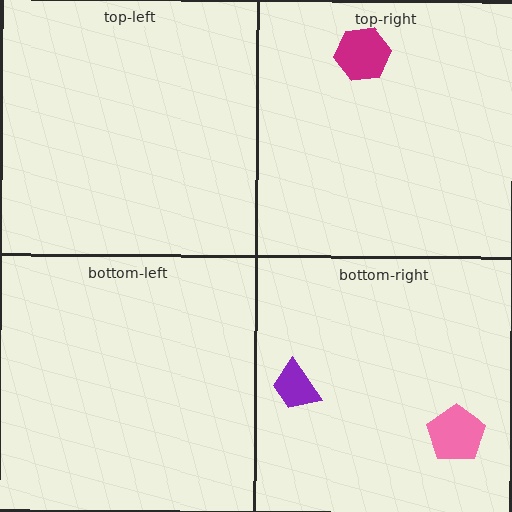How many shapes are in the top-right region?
1.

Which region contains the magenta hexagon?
The top-right region.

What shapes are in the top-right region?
The magenta hexagon.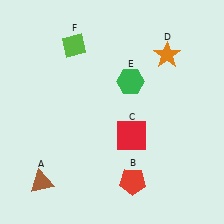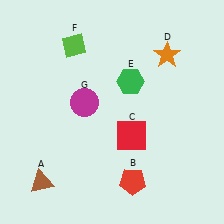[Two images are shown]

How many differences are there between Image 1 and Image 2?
There is 1 difference between the two images.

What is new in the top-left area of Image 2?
A magenta circle (G) was added in the top-left area of Image 2.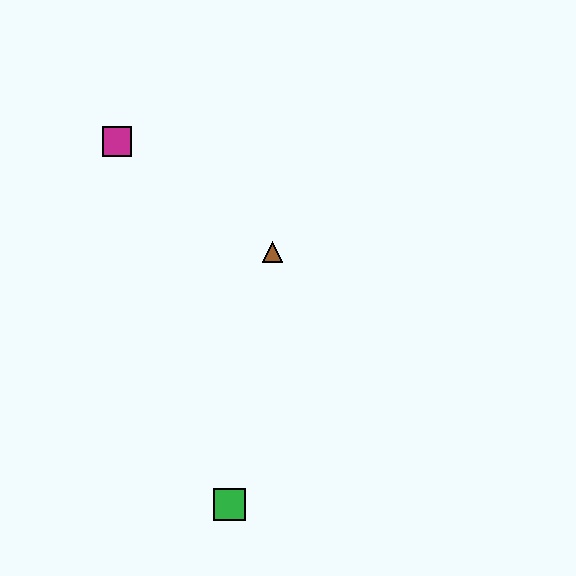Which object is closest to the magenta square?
The brown triangle is closest to the magenta square.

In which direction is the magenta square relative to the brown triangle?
The magenta square is to the left of the brown triangle.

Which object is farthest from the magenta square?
The green square is farthest from the magenta square.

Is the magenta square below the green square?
No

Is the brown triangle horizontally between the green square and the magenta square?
No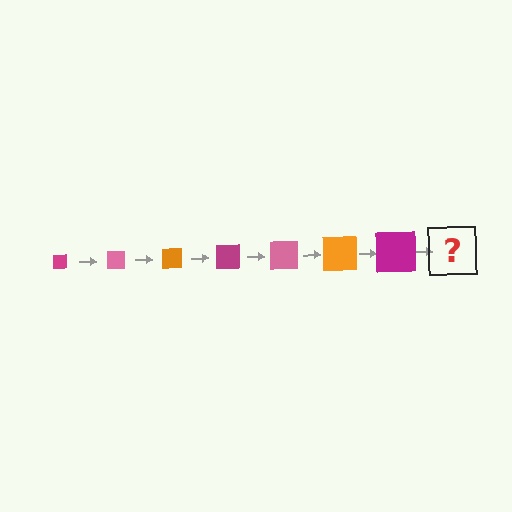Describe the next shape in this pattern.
It should be a pink square, larger than the previous one.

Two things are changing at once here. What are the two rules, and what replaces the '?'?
The two rules are that the square grows larger each step and the color cycles through magenta, pink, and orange. The '?' should be a pink square, larger than the previous one.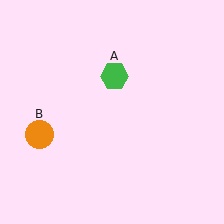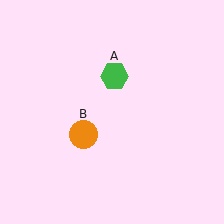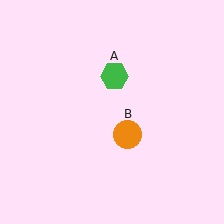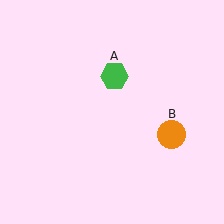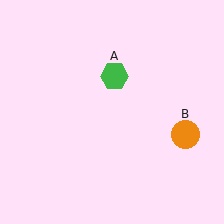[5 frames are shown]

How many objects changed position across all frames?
1 object changed position: orange circle (object B).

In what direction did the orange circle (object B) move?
The orange circle (object B) moved right.